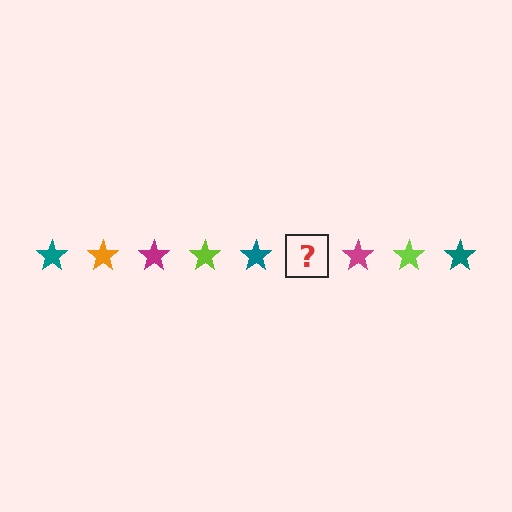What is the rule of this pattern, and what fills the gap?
The rule is that the pattern cycles through teal, orange, magenta, lime stars. The gap should be filled with an orange star.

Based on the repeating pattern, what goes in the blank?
The blank should be an orange star.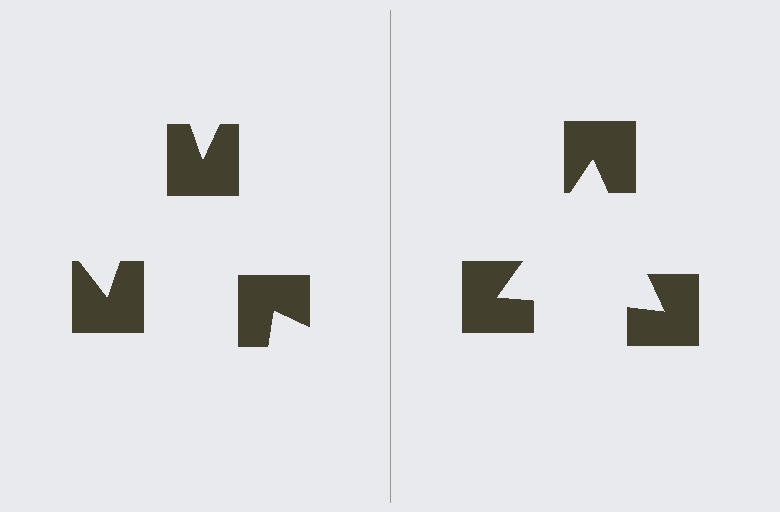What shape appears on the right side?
An illusory triangle.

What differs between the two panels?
The notched squares are positioned identically on both sides; only the wedge orientations differ. On the right they align to a triangle; on the left they are misaligned.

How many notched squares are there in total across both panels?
6 — 3 on each side.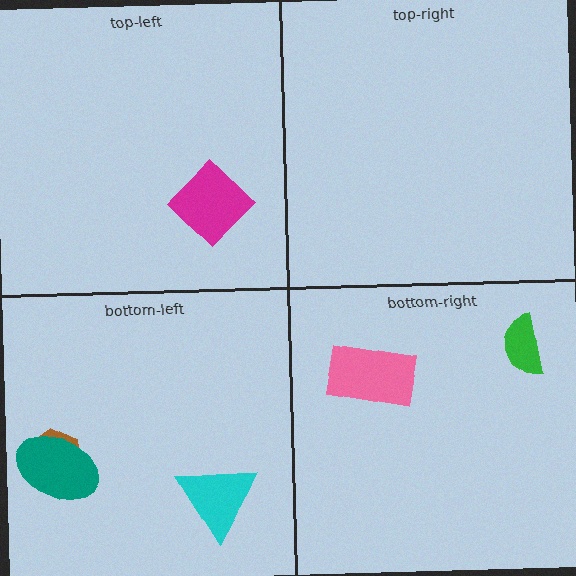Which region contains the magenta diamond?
The top-left region.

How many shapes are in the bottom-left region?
3.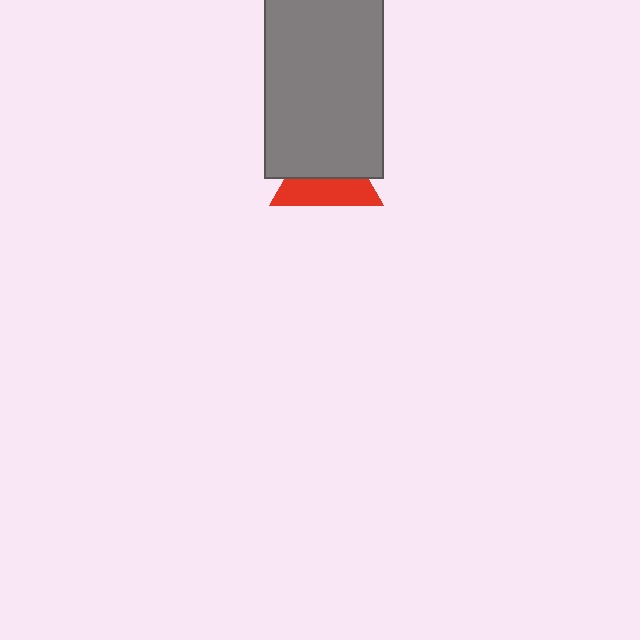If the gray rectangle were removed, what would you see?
You would see the complete red triangle.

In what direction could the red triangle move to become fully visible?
The red triangle could move down. That would shift it out from behind the gray rectangle entirely.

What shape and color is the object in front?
The object in front is a gray rectangle.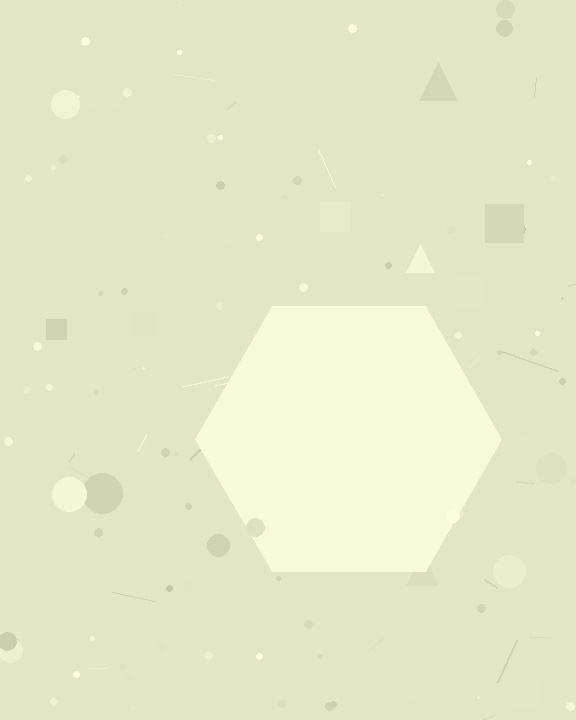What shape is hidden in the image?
A hexagon is hidden in the image.